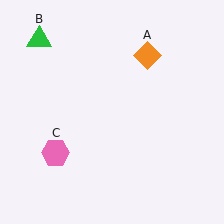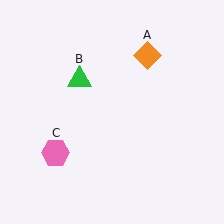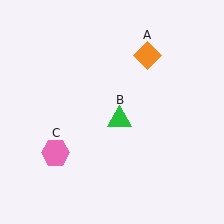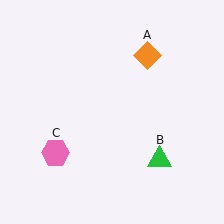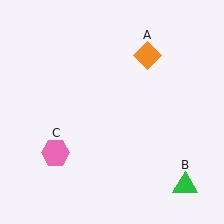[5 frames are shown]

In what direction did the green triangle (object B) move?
The green triangle (object B) moved down and to the right.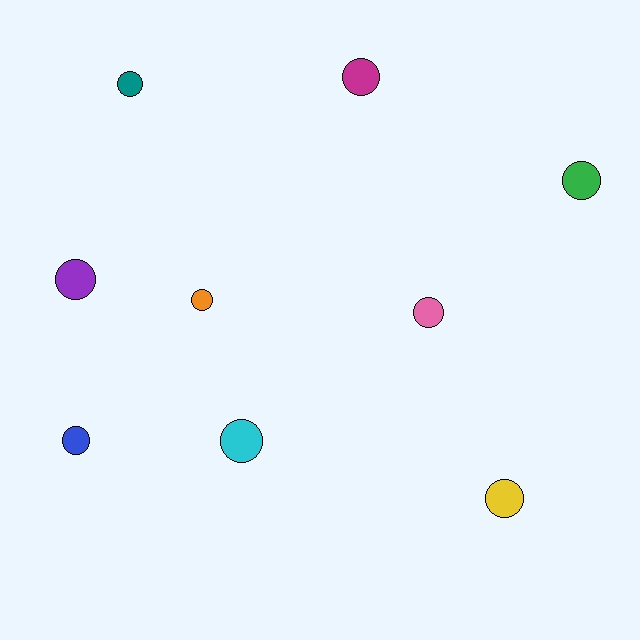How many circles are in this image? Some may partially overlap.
There are 9 circles.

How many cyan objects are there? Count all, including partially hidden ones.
There is 1 cyan object.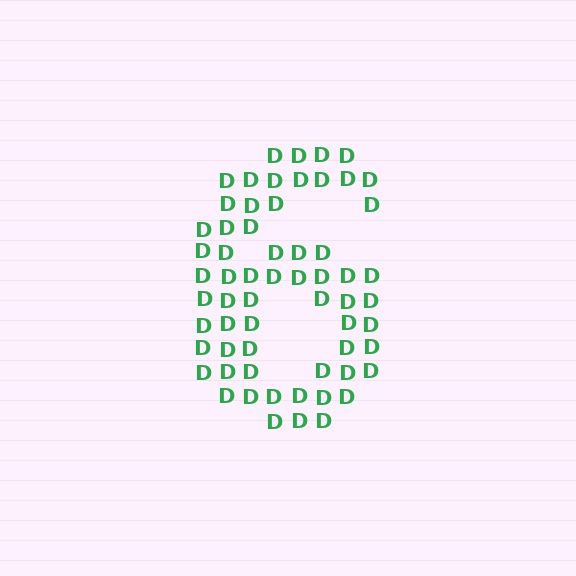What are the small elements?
The small elements are letter D's.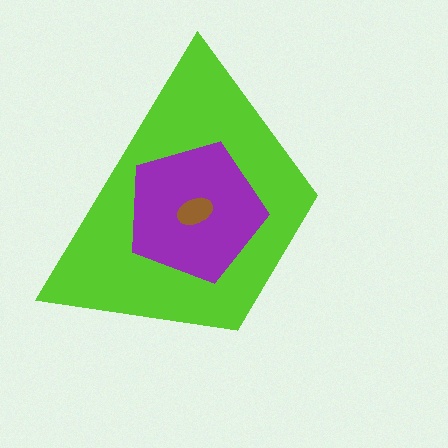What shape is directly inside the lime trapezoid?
The purple pentagon.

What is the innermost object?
The brown ellipse.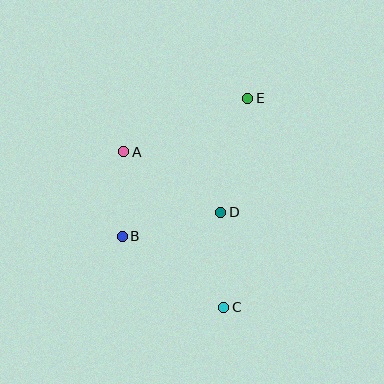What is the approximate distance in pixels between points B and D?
The distance between B and D is approximately 101 pixels.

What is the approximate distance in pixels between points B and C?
The distance between B and C is approximately 124 pixels.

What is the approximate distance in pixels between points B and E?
The distance between B and E is approximately 186 pixels.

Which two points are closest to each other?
Points A and B are closest to each other.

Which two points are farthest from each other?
Points C and E are farthest from each other.